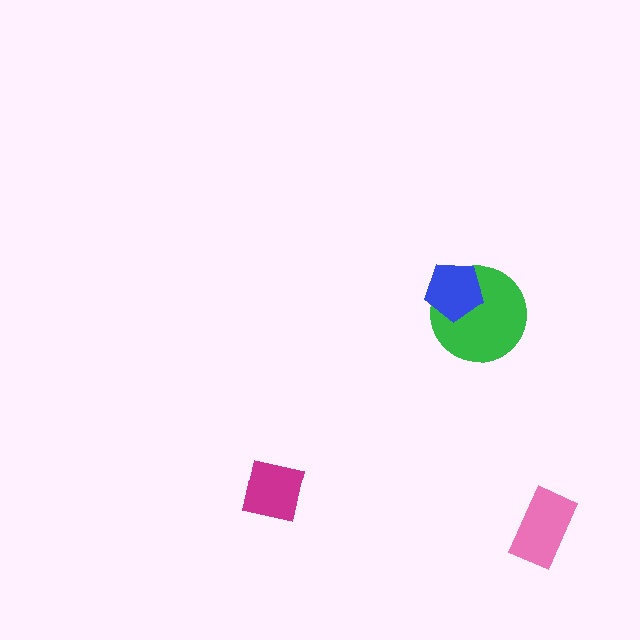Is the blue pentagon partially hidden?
No, no other shape covers it.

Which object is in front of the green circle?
The blue pentagon is in front of the green circle.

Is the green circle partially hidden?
Yes, it is partially covered by another shape.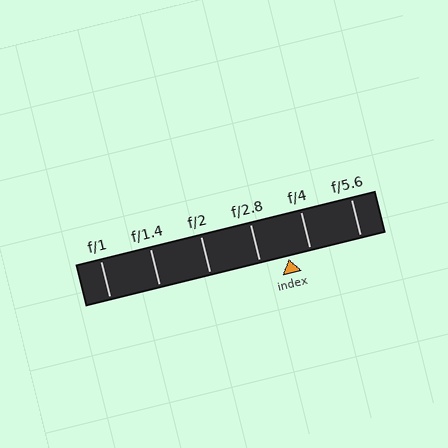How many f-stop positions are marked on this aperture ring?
There are 6 f-stop positions marked.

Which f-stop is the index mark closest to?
The index mark is closest to f/4.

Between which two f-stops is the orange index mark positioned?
The index mark is between f/2.8 and f/4.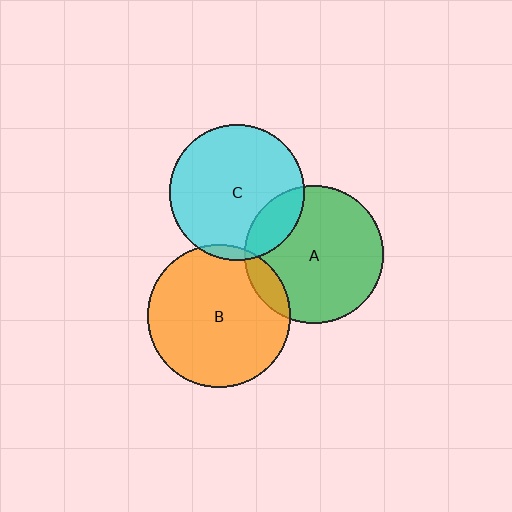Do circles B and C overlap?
Yes.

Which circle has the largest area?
Circle B (orange).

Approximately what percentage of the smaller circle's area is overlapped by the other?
Approximately 5%.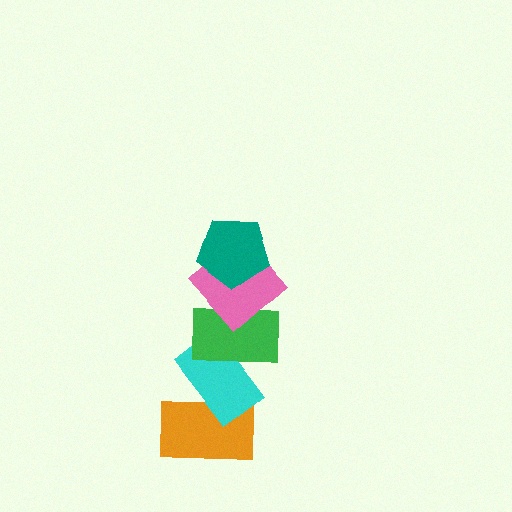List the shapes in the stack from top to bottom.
From top to bottom: the teal pentagon, the pink diamond, the green rectangle, the cyan rectangle, the orange rectangle.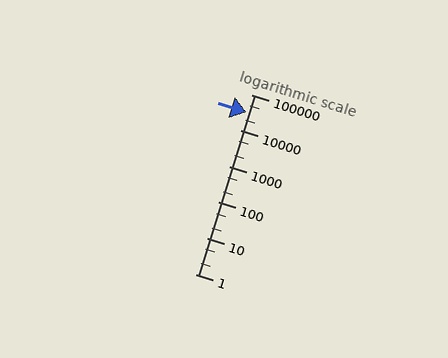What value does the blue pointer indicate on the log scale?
The pointer indicates approximately 33000.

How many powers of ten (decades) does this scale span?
The scale spans 5 decades, from 1 to 100000.